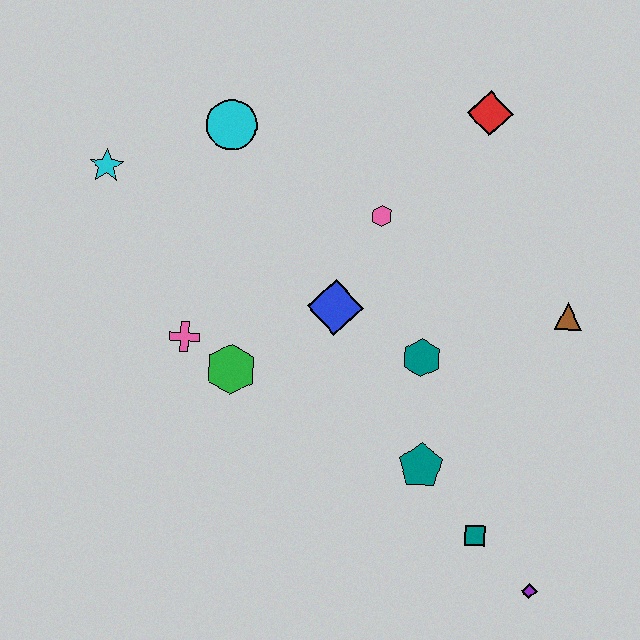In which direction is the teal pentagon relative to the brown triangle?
The teal pentagon is below the brown triangle.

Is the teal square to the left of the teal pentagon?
No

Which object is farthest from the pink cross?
The purple diamond is farthest from the pink cross.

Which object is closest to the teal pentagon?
The teal square is closest to the teal pentagon.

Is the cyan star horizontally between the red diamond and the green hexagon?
No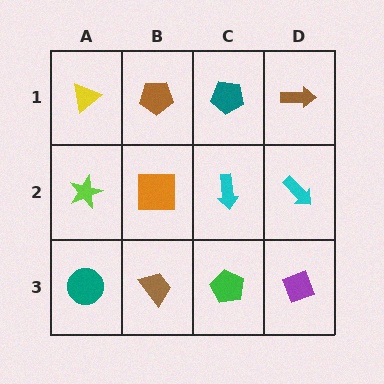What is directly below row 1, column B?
An orange square.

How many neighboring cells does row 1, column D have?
2.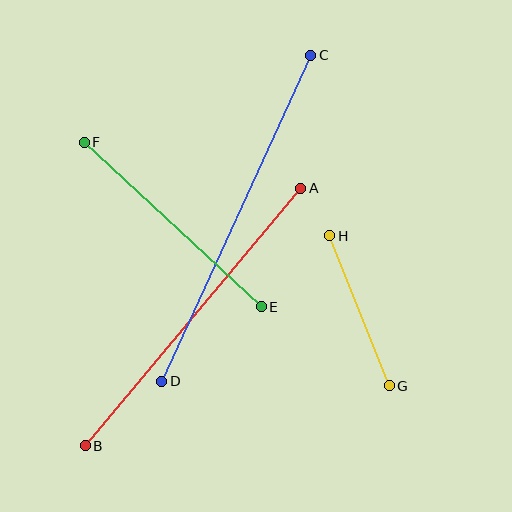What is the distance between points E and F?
The distance is approximately 242 pixels.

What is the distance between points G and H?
The distance is approximately 161 pixels.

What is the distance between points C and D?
The distance is approximately 358 pixels.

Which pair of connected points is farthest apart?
Points C and D are farthest apart.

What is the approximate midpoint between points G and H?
The midpoint is at approximately (360, 311) pixels.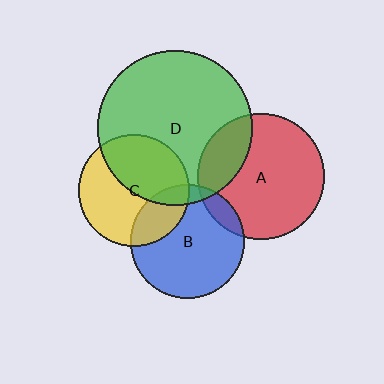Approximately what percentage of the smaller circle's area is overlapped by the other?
Approximately 20%.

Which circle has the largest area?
Circle D (green).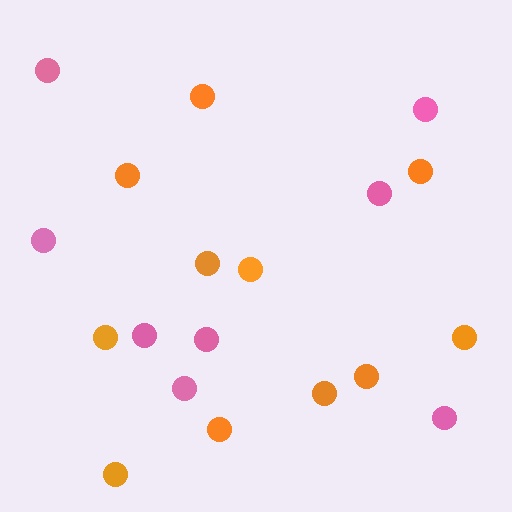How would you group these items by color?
There are 2 groups: one group of orange circles (11) and one group of pink circles (8).